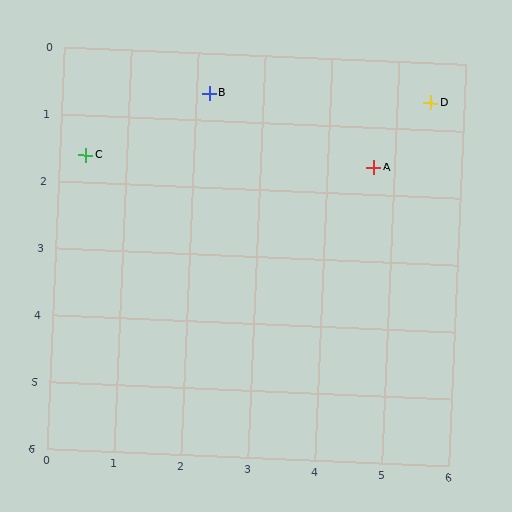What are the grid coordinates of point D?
Point D is at approximately (5.5, 0.6).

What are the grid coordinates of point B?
Point B is at approximately (2.2, 0.6).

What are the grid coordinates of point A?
Point A is at approximately (4.7, 1.6).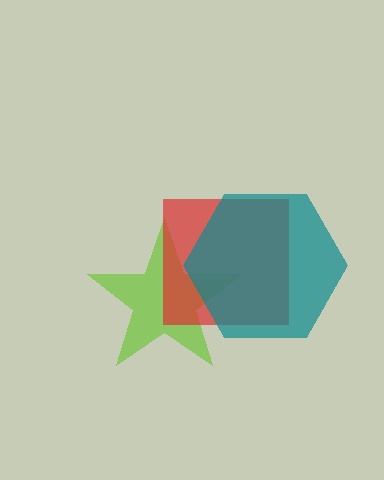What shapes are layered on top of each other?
The layered shapes are: a lime star, a red square, a teal hexagon.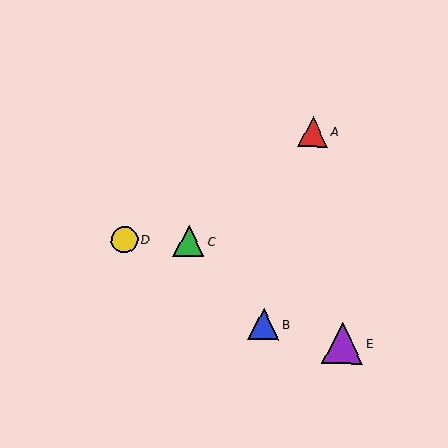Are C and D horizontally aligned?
Yes, both are at y≈241.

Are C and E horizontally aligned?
No, C is at y≈241 and E is at y≈343.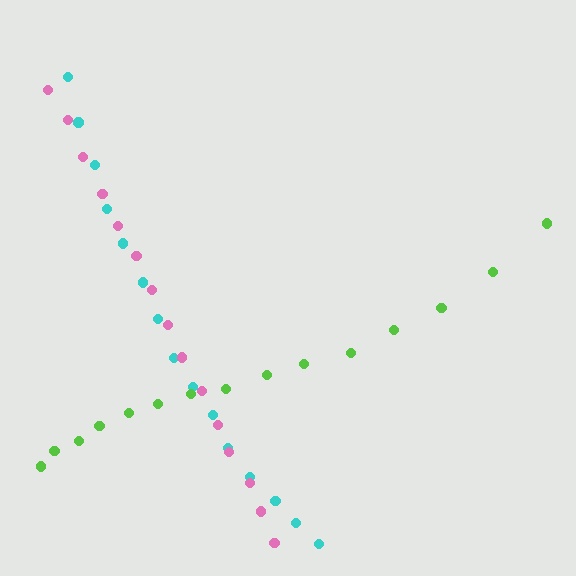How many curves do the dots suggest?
There are 3 distinct paths.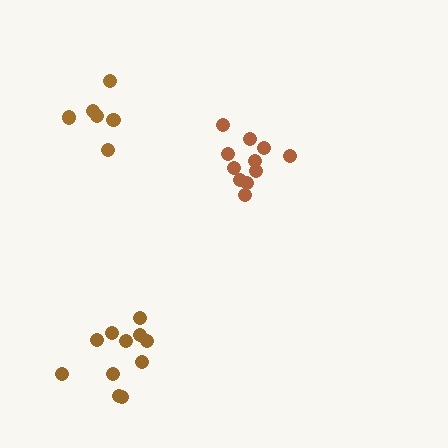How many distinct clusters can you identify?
There are 3 distinct clusters.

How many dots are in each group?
Group 1: 6 dots, Group 2: 11 dots, Group 3: 11 dots (28 total).